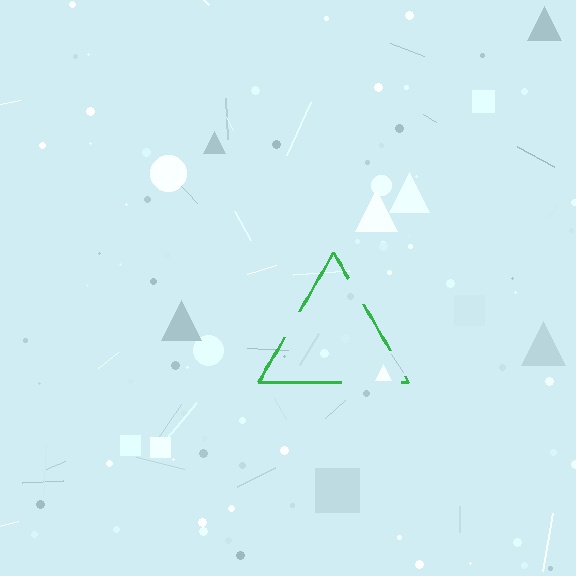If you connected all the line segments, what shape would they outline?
They would outline a triangle.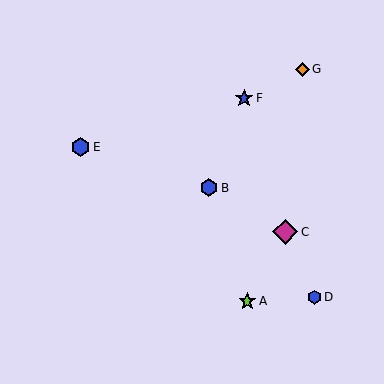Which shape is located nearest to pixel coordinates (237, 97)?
The blue star (labeled F) at (244, 98) is nearest to that location.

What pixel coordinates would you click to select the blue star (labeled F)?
Click at (244, 98) to select the blue star F.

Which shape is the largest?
The magenta diamond (labeled C) is the largest.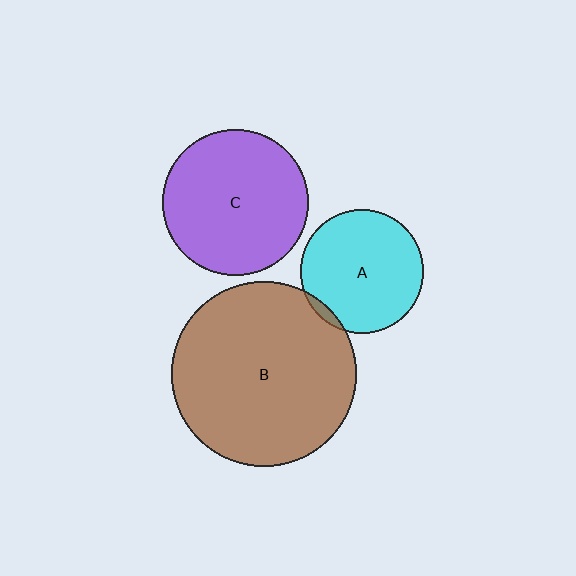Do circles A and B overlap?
Yes.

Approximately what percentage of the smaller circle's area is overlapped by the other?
Approximately 5%.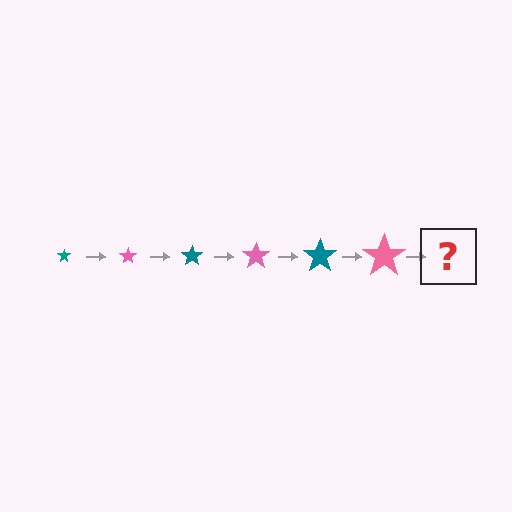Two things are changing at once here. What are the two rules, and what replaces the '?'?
The two rules are that the star grows larger each step and the color cycles through teal and pink. The '?' should be a teal star, larger than the previous one.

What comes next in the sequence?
The next element should be a teal star, larger than the previous one.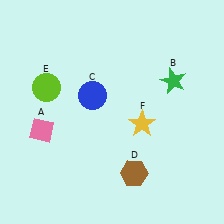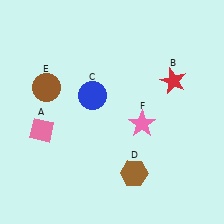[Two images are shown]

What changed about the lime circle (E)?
In Image 1, E is lime. In Image 2, it changed to brown.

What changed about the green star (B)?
In Image 1, B is green. In Image 2, it changed to red.